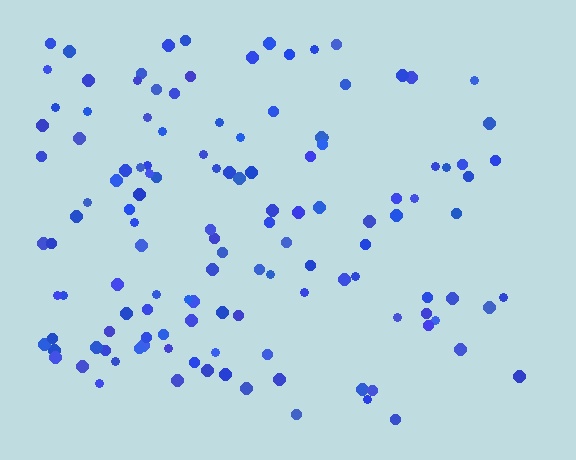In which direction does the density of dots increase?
From right to left, with the left side densest.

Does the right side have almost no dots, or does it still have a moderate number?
Still a moderate number, just noticeably fewer than the left.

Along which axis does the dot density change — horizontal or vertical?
Horizontal.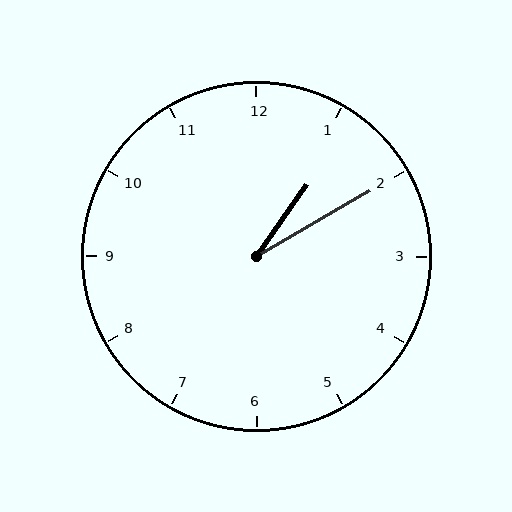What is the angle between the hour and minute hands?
Approximately 25 degrees.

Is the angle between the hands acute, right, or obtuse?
It is acute.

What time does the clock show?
1:10.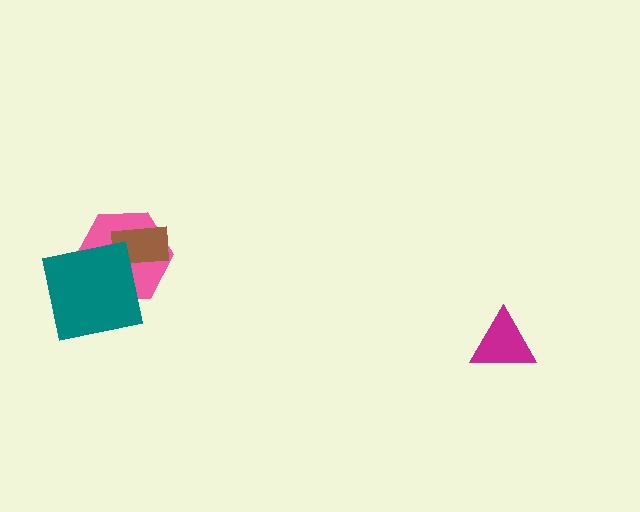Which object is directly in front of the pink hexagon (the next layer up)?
The brown rectangle is directly in front of the pink hexagon.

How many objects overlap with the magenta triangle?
0 objects overlap with the magenta triangle.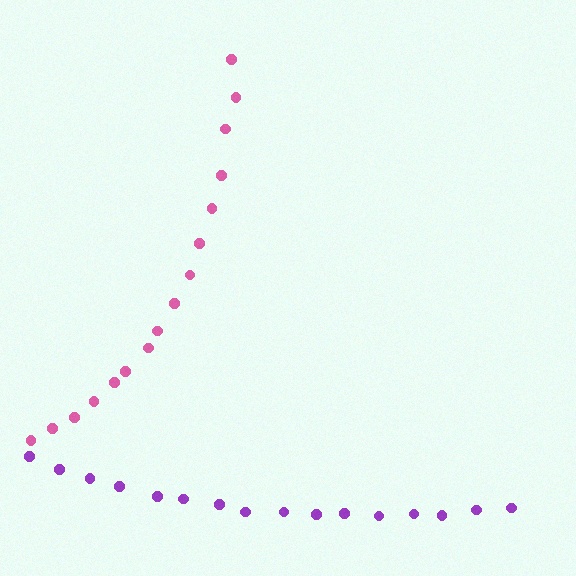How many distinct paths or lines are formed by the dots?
There are 2 distinct paths.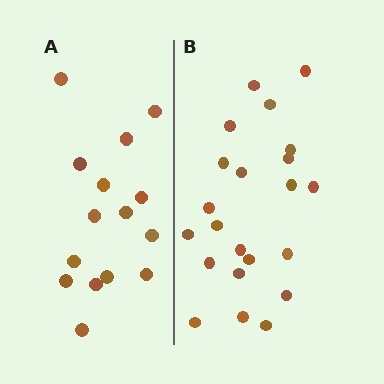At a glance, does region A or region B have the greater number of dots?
Region B (the right region) has more dots.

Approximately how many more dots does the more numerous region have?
Region B has roughly 8 or so more dots than region A.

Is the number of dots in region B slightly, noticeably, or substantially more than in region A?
Region B has substantially more. The ratio is roughly 1.5 to 1.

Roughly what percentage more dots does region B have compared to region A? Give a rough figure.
About 45% more.